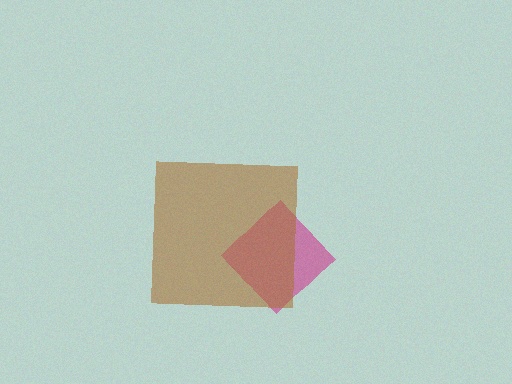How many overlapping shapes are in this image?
There are 2 overlapping shapes in the image.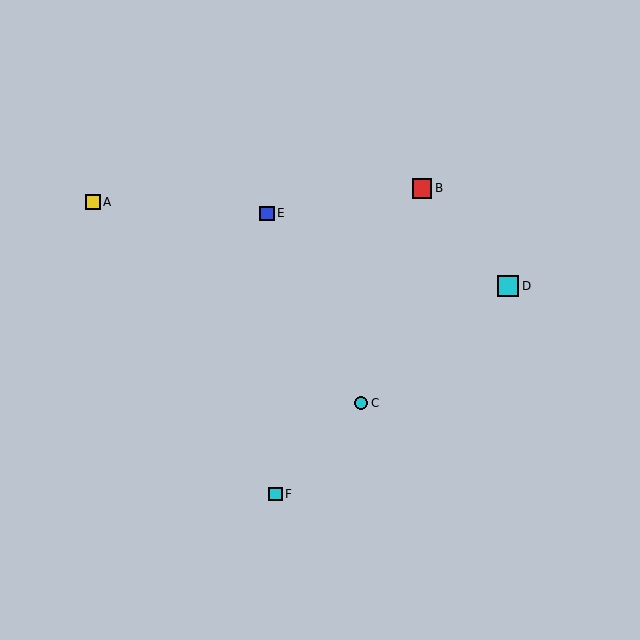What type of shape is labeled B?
Shape B is a red square.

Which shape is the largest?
The cyan square (labeled D) is the largest.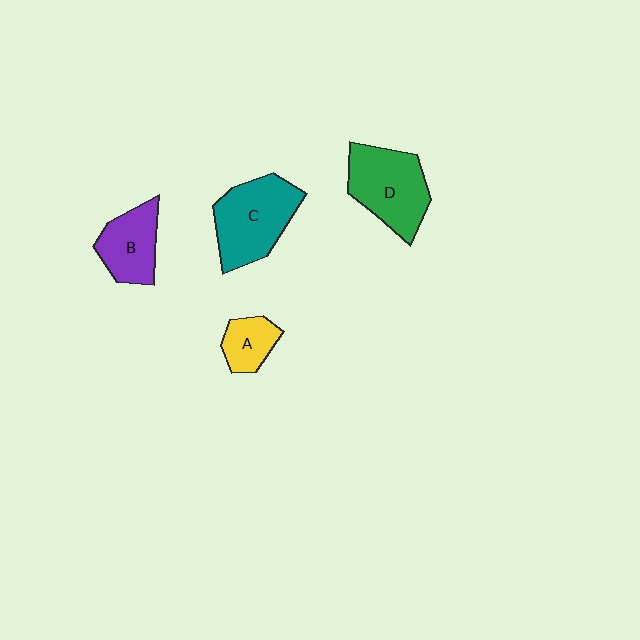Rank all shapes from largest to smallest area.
From largest to smallest: C (teal), D (green), B (purple), A (yellow).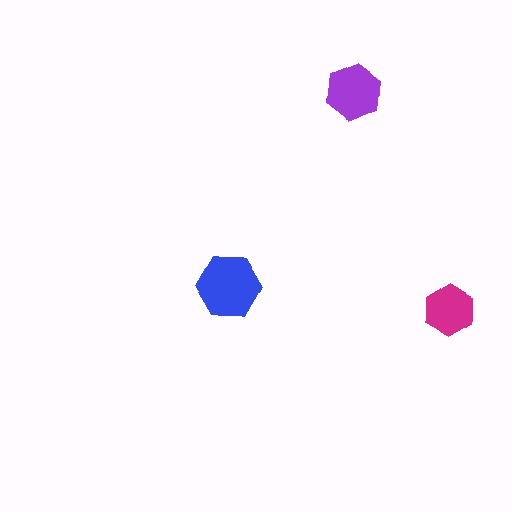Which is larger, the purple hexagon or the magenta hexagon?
The purple one.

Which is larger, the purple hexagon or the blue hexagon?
The blue one.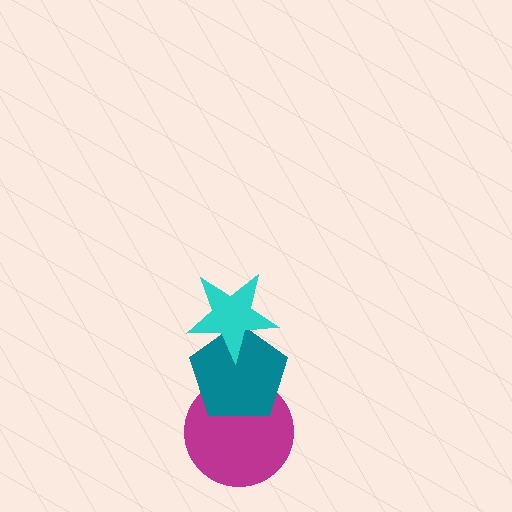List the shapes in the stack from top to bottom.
From top to bottom: the cyan star, the teal pentagon, the magenta circle.